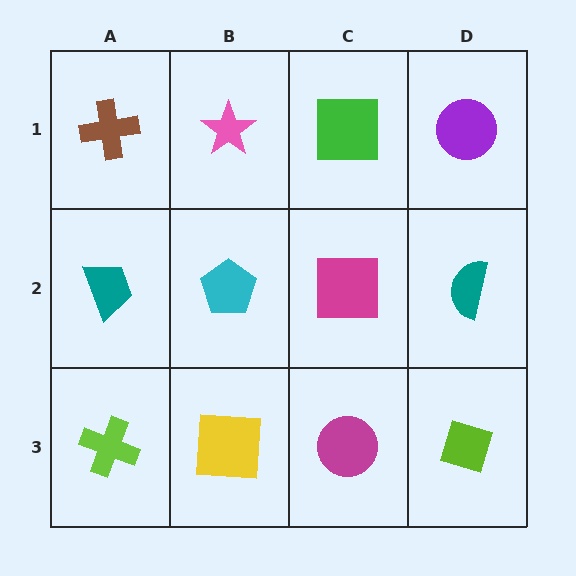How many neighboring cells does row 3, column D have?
2.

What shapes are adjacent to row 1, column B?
A cyan pentagon (row 2, column B), a brown cross (row 1, column A), a green square (row 1, column C).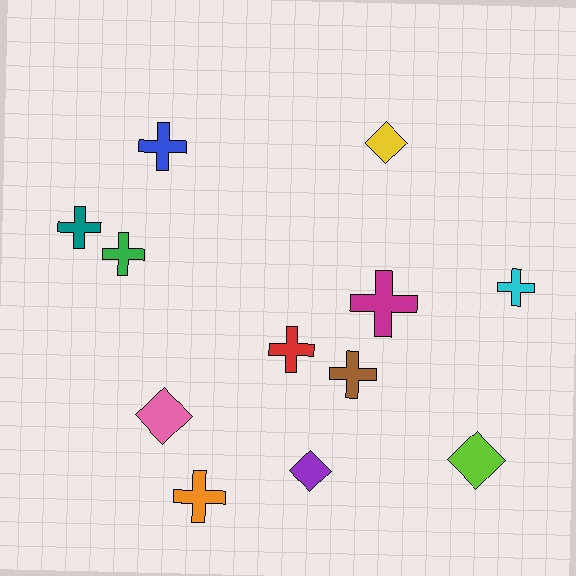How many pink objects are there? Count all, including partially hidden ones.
There is 1 pink object.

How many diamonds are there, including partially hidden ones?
There are 4 diamonds.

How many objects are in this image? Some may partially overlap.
There are 12 objects.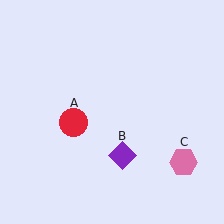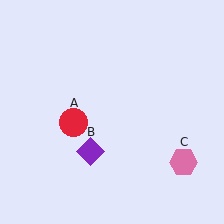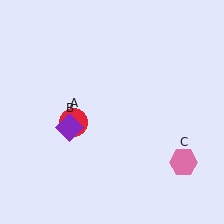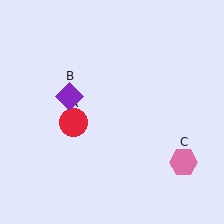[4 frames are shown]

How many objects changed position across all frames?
1 object changed position: purple diamond (object B).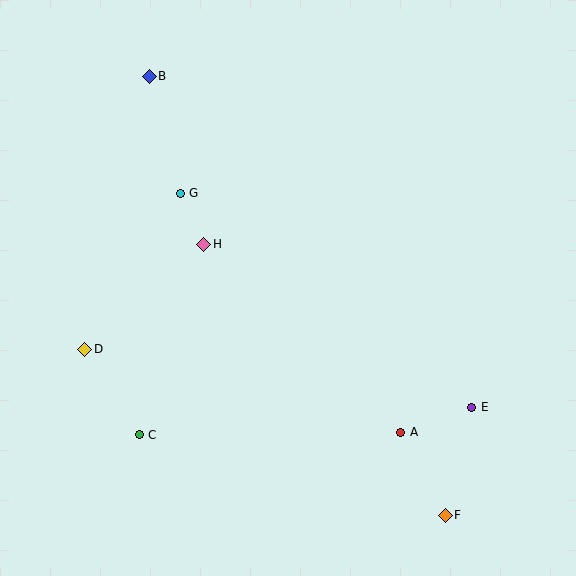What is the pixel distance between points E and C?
The distance between E and C is 334 pixels.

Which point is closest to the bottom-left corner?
Point C is closest to the bottom-left corner.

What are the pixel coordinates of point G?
Point G is at (180, 193).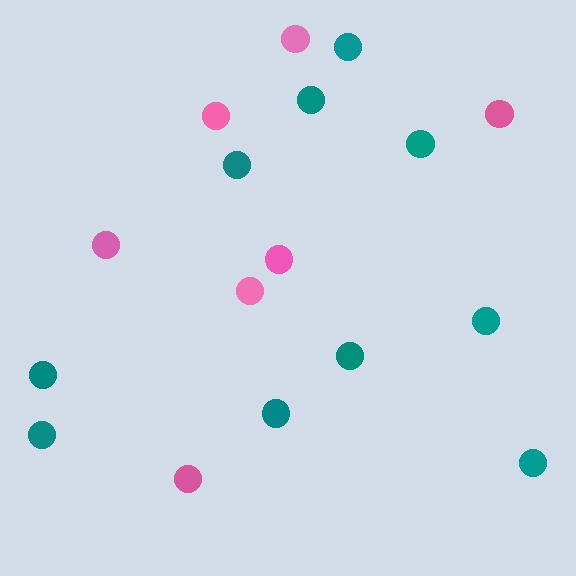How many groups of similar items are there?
There are 2 groups: one group of pink circles (7) and one group of teal circles (10).